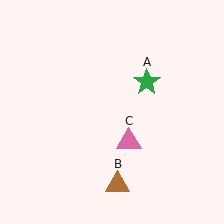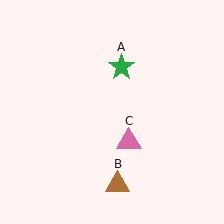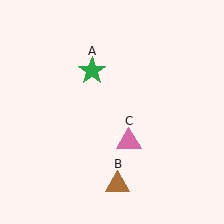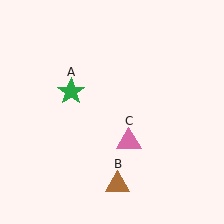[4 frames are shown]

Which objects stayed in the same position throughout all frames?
Brown triangle (object B) and pink triangle (object C) remained stationary.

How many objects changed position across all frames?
1 object changed position: green star (object A).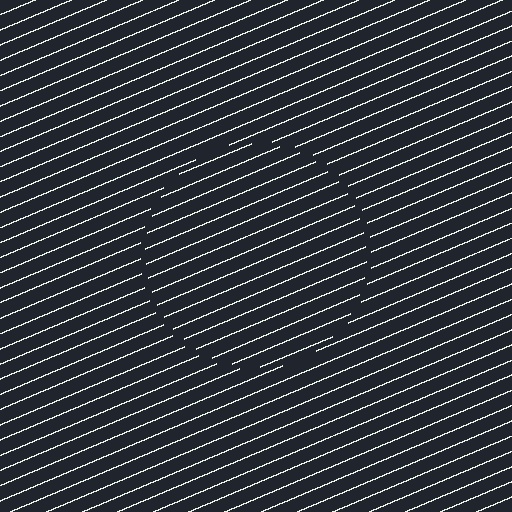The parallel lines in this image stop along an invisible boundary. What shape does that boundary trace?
An illusory circle. The interior of the shape contains the same grating, shifted by half a period — the contour is defined by the phase discontinuity where line-ends from the inner and outer gratings abut.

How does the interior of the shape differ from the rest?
The interior of the shape contains the same grating, shifted by half a period — the contour is defined by the phase discontinuity where line-ends from the inner and outer gratings abut.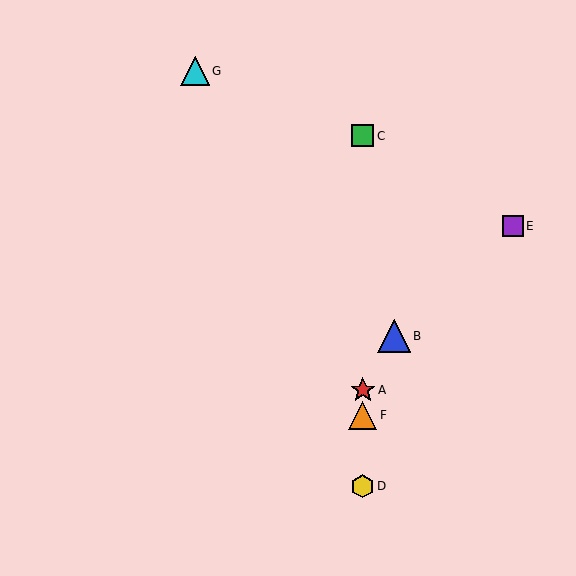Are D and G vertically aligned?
No, D is at x≈363 and G is at x≈195.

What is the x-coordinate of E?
Object E is at x≈513.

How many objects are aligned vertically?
4 objects (A, C, D, F) are aligned vertically.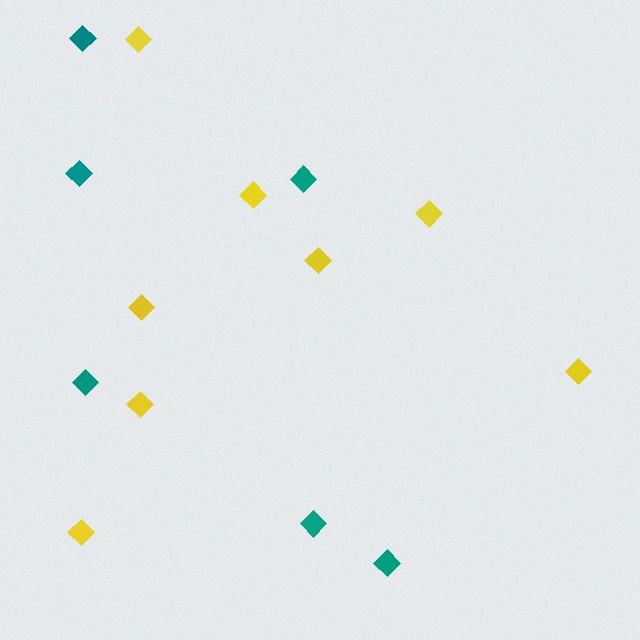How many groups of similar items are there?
There are 2 groups: one group of yellow diamonds (8) and one group of teal diamonds (6).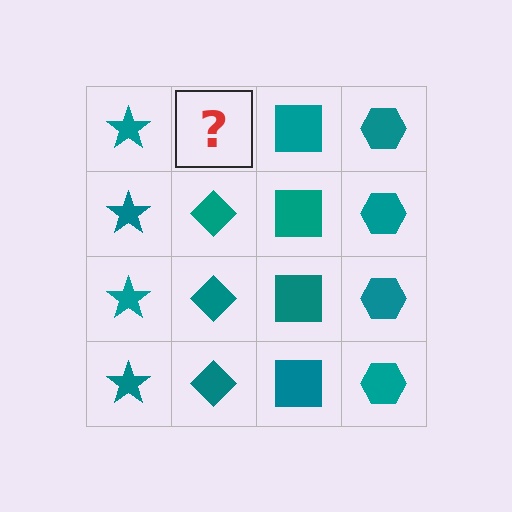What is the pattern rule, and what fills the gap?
The rule is that each column has a consistent shape. The gap should be filled with a teal diamond.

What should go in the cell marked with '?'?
The missing cell should contain a teal diamond.